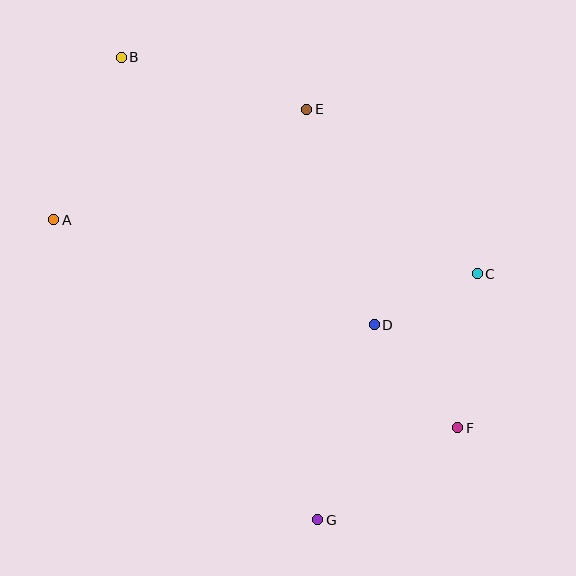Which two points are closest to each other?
Points C and D are closest to each other.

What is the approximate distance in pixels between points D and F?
The distance between D and F is approximately 132 pixels.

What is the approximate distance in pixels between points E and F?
The distance between E and F is approximately 352 pixels.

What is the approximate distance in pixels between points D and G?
The distance between D and G is approximately 203 pixels.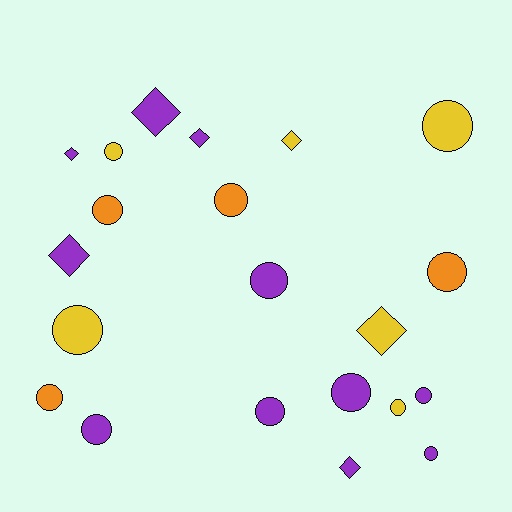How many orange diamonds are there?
There are no orange diamonds.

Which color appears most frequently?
Purple, with 11 objects.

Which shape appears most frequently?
Circle, with 14 objects.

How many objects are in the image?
There are 21 objects.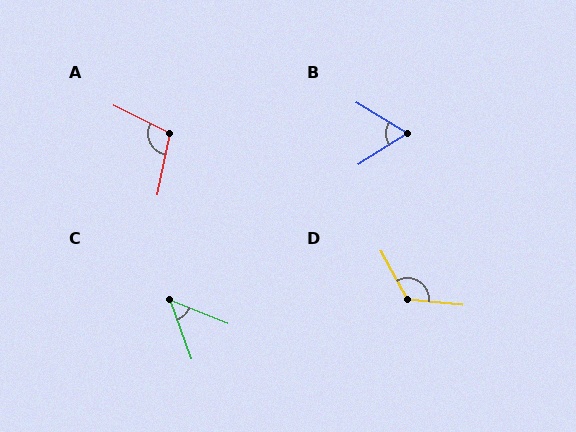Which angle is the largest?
D, at approximately 124 degrees.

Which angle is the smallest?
C, at approximately 48 degrees.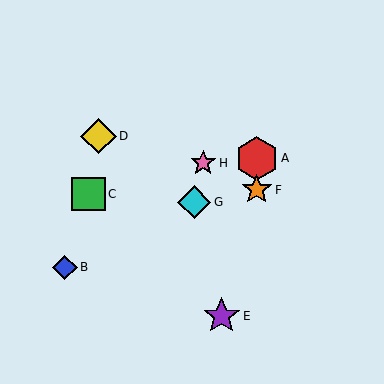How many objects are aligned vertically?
2 objects (A, F) are aligned vertically.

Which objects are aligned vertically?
Objects A, F are aligned vertically.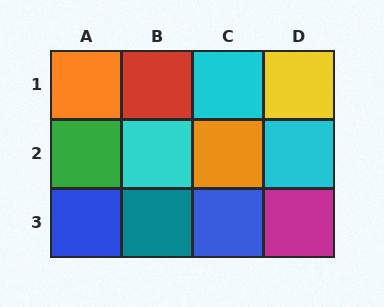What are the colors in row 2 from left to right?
Green, cyan, orange, cyan.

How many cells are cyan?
3 cells are cyan.